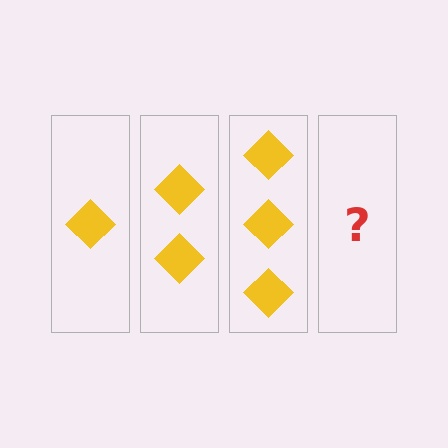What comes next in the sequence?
The next element should be 4 diamonds.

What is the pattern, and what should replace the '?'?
The pattern is that each step adds one more diamond. The '?' should be 4 diamonds.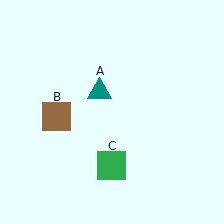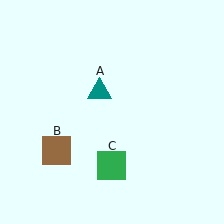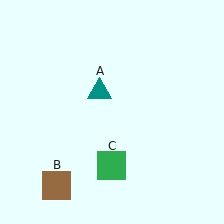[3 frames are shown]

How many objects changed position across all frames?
1 object changed position: brown square (object B).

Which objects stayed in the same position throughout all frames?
Teal triangle (object A) and green square (object C) remained stationary.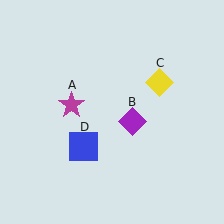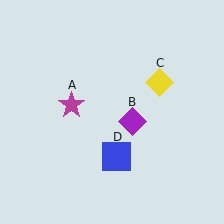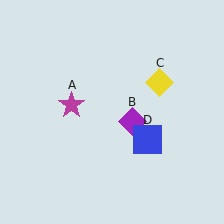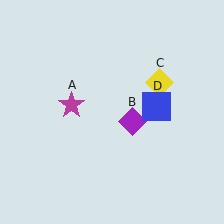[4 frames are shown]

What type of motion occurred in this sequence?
The blue square (object D) rotated counterclockwise around the center of the scene.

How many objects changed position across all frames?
1 object changed position: blue square (object D).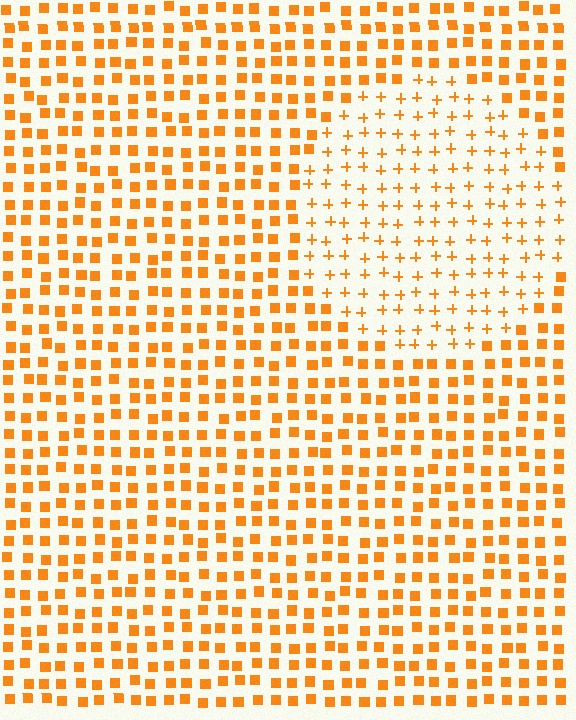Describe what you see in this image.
The image is filled with small orange elements arranged in a uniform grid. A circle-shaped region contains plus signs, while the surrounding area contains squares. The boundary is defined purely by the change in element shape.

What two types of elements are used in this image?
The image uses plus signs inside the circle region and squares outside it.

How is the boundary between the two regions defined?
The boundary is defined by a change in element shape: plus signs inside vs. squares outside. All elements share the same color and spacing.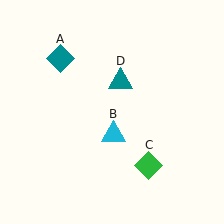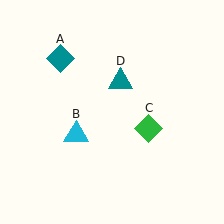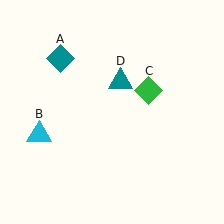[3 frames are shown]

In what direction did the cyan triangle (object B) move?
The cyan triangle (object B) moved left.